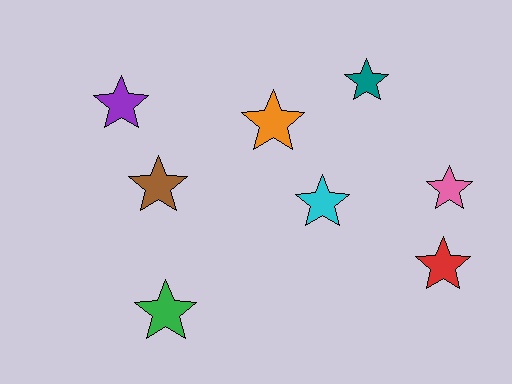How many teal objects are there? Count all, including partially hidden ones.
There is 1 teal object.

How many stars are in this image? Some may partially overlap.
There are 8 stars.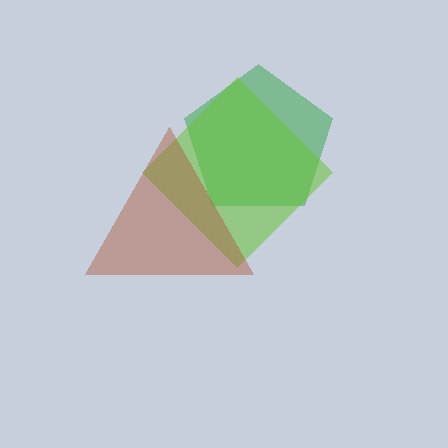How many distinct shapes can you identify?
There are 3 distinct shapes: a green pentagon, a lime diamond, a brown triangle.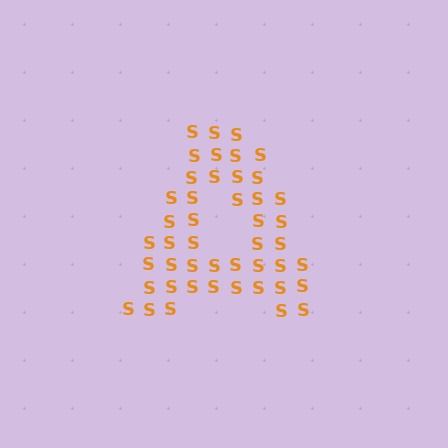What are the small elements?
The small elements are letter S's.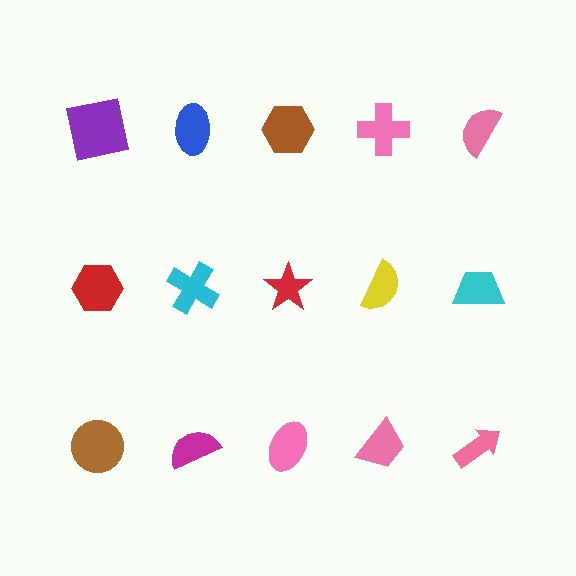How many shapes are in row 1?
5 shapes.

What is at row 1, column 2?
A blue ellipse.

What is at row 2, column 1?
A red hexagon.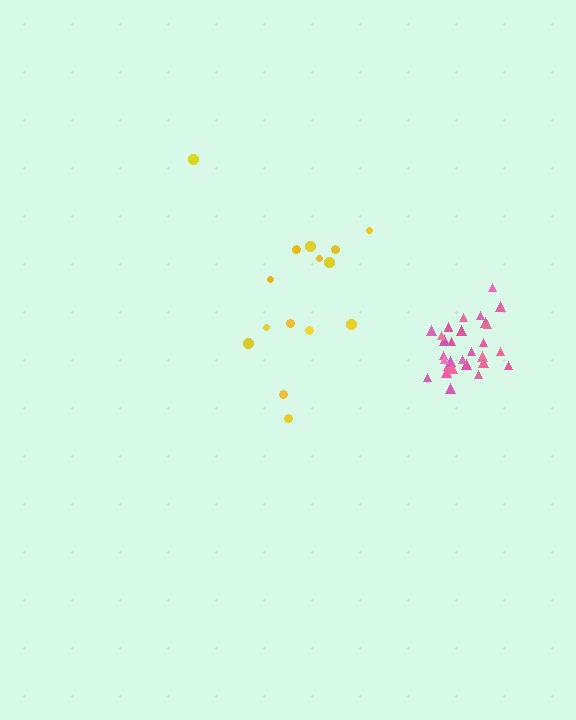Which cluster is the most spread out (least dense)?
Yellow.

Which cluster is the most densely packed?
Pink.